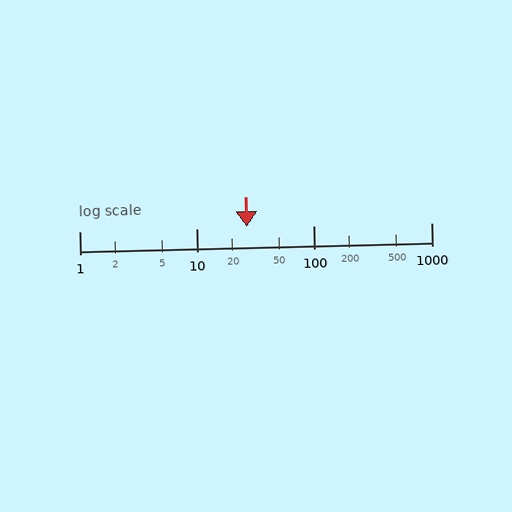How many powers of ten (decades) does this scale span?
The scale spans 3 decades, from 1 to 1000.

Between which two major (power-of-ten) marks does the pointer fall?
The pointer is between 10 and 100.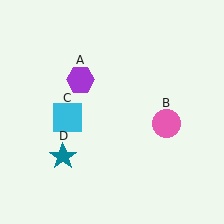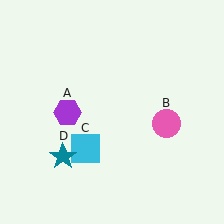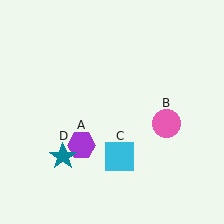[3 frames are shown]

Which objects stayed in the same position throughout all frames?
Pink circle (object B) and teal star (object D) remained stationary.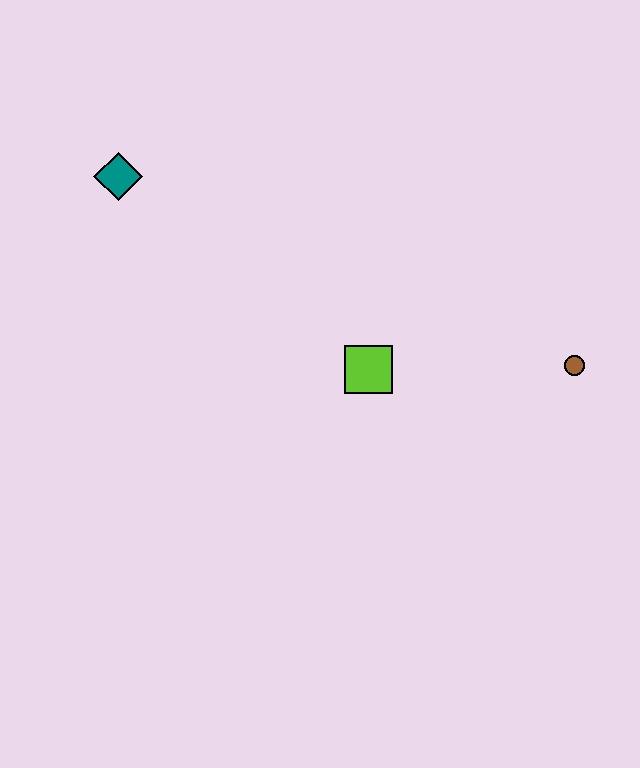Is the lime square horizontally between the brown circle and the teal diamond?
Yes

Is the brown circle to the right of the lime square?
Yes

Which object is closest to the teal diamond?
The lime square is closest to the teal diamond.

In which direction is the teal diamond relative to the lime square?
The teal diamond is to the left of the lime square.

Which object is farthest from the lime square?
The teal diamond is farthest from the lime square.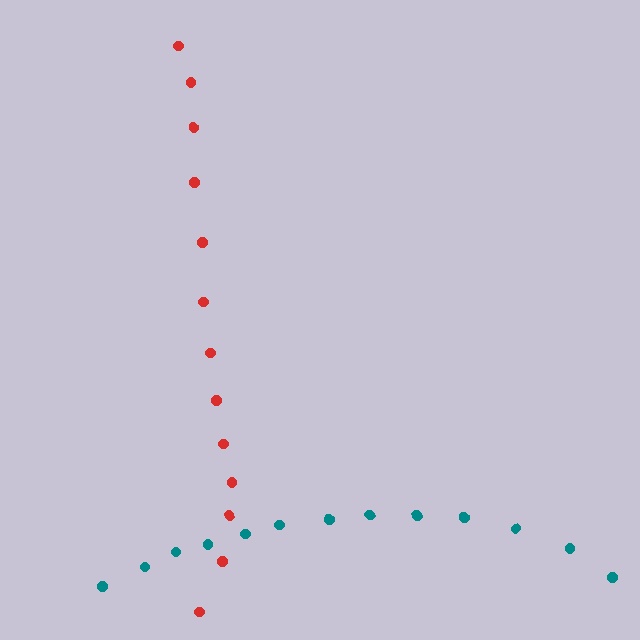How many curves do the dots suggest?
There are 2 distinct paths.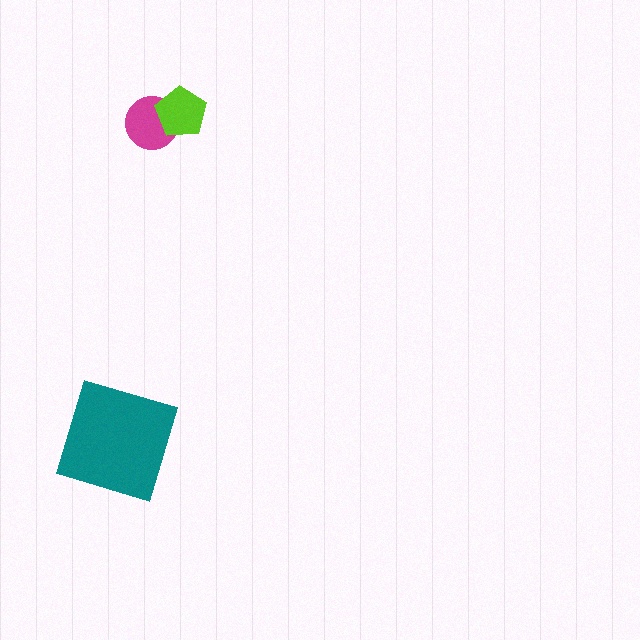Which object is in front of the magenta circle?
The lime pentagon is in front of the magenta circle.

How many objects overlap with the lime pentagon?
1 object overlaps with the lime pentagon.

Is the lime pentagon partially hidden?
No, no other shape covers it.